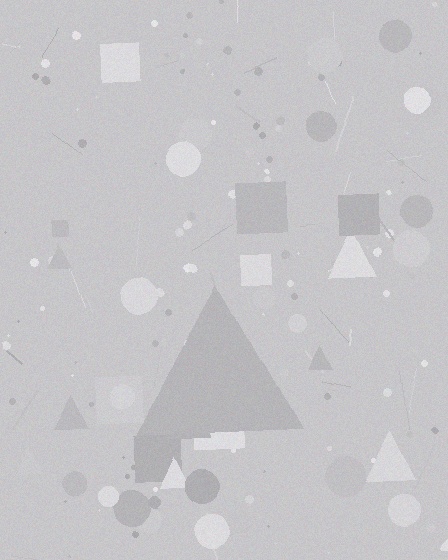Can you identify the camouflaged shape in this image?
The camouflaged shape is a triangle.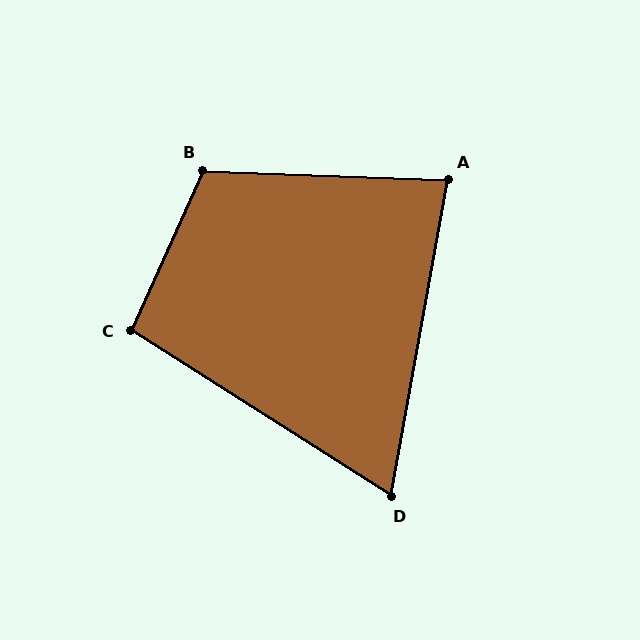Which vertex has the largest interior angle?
B, at approximately 112 degrees.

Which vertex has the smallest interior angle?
D, at approximately 68 degrees.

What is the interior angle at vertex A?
Approximately 82 degrees (acute).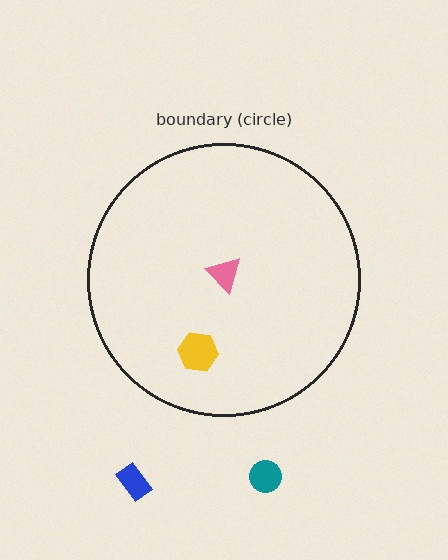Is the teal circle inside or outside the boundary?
Outside.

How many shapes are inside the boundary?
2 inside, 2 outside.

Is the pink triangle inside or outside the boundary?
Inside.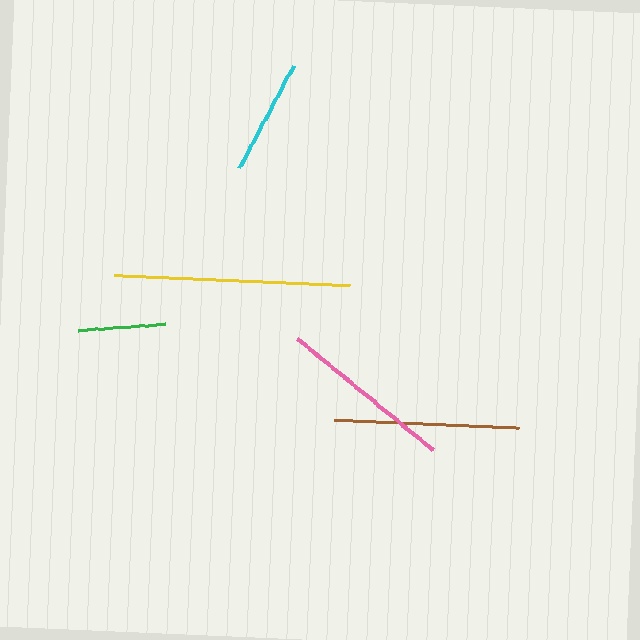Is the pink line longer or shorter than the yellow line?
The yellow line is longer than the pink line.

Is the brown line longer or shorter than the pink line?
The brown line is longer than the pink line.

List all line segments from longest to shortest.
From longest to shortest: yellow, brown, pink, cyan, green.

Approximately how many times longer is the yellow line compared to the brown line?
The yellow line is approximately 1.3 times the length of the brown line.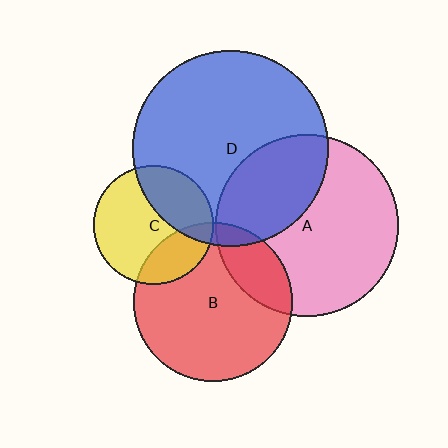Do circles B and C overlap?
Yes.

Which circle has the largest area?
Circle D (blue).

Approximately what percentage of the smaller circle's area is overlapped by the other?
Approximately 25%.